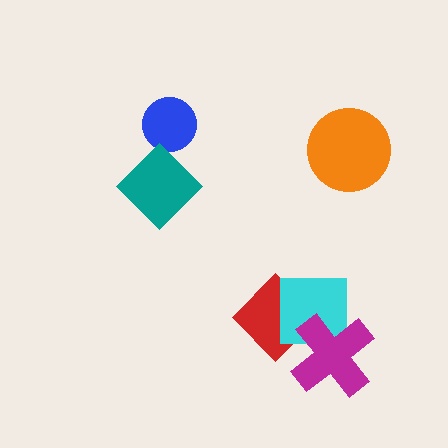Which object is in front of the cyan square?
The magenta cross is in front of the cyan square.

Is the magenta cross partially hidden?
No, no other shape covers it.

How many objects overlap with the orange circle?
0 objects overlap with the orange circle.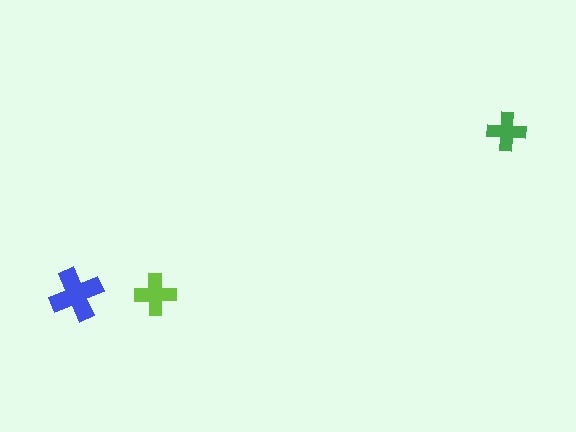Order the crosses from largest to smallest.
the blue one, the lime one, the green one.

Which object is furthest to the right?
The green cross is rightmost.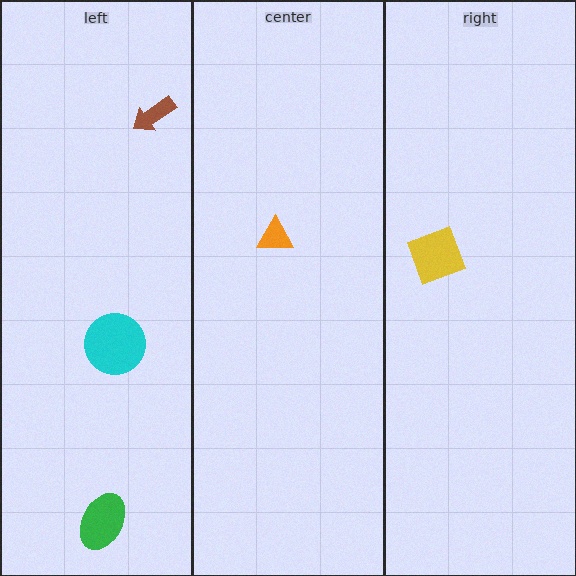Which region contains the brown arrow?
The left region.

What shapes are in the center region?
The orange triangle.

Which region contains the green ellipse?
The left region.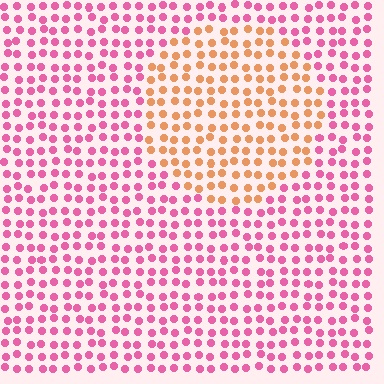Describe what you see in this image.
The image is filled with small pink elements in a uniform arrangement. A circle-shaped region is visible where the elements are tinted to a slightly different hue, forming a subtle color boundary.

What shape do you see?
I see a circle.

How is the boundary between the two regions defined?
The boundary is defined purely by a slight shift in hue (about 55 degrees). Spacing, size, and orientation are identical on both sides.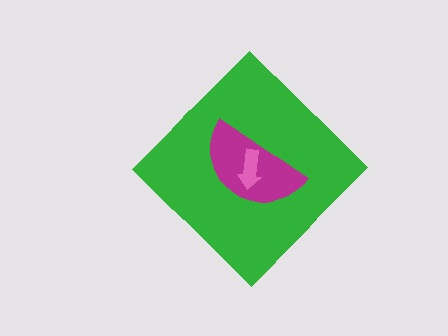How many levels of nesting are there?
3.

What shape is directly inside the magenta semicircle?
The pink arrow.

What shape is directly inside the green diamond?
The magenta semicircle.